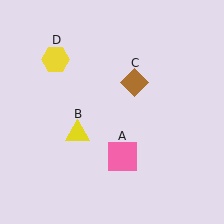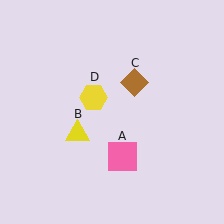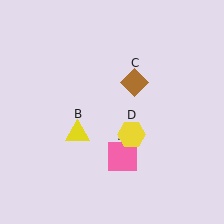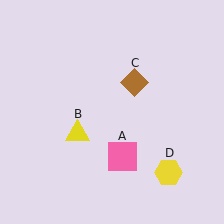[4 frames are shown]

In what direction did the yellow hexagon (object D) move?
The yellow hexagon (object D) moved down and to the right.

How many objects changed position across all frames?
1 object changed position: yellow hexagon (object D).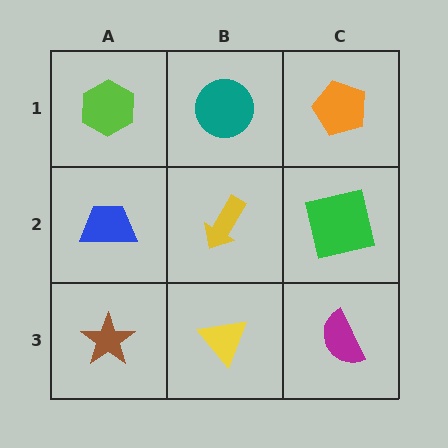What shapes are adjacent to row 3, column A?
A blue trapezoid (row 2, column A), a yellow triangle (row 3, column B).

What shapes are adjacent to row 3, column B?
A yellow arrow (row 2, column B), a brown star (row 3, column A), a magenta semicircle (row 3, column C).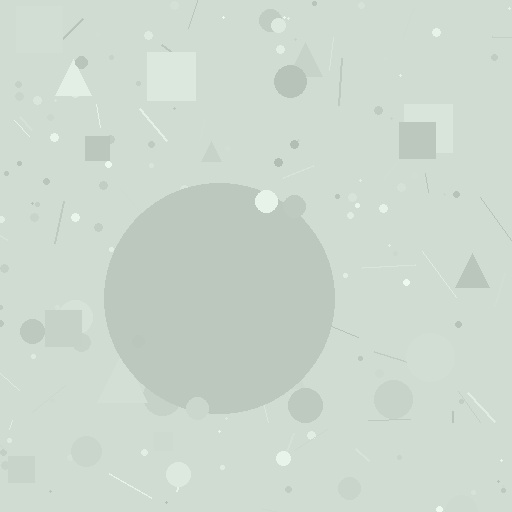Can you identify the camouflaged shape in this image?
The camouflaged shape is a circle.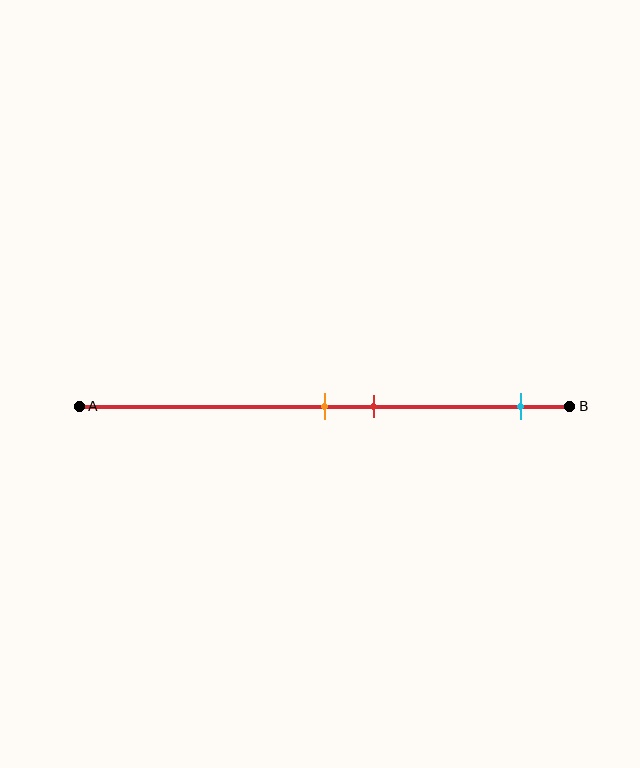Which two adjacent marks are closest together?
The orange and red marks are the closest adjacent pair.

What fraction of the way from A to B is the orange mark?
The orange mark is approximately 50% (0.5) of the way from A to B.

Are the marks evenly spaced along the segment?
No, the marks are not evenly spaced.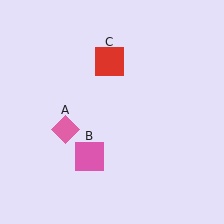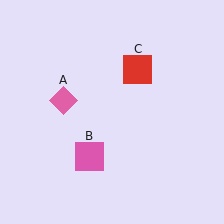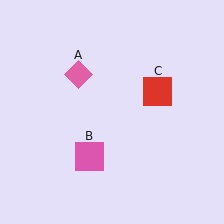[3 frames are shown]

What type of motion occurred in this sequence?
The pink diamond (object A), red square (object C) rotated clockwise around the center of the scene.